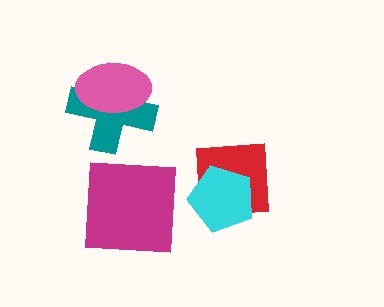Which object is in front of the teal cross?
The pink ellipse is in front of the teal cross.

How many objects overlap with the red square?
1 object overlaps with the red square.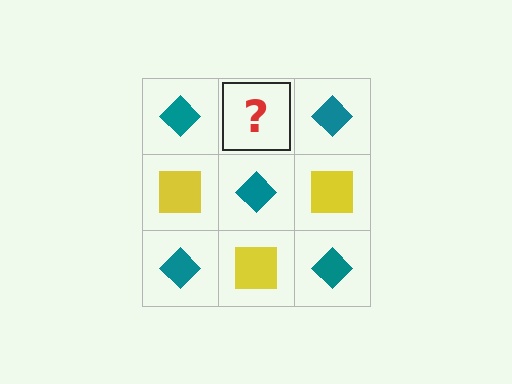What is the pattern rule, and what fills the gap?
The rule is that it alternates teal diamond and yellow square in a checkerboard pattern. The gap should be filled with a yellow square.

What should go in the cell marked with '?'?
The missing cell should contain a yellow square.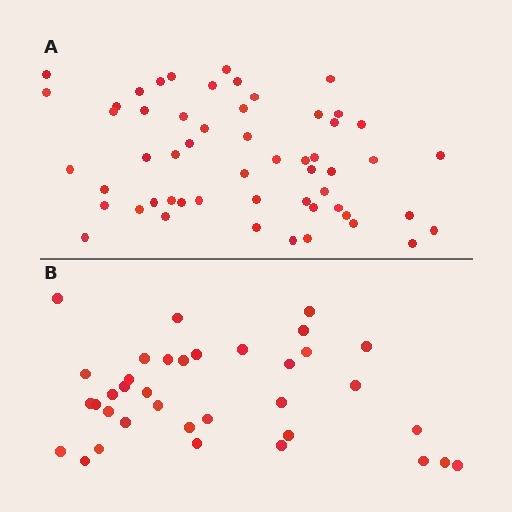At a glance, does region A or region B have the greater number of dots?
Region A (the top region) has more dots.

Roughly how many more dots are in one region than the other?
Region A has approximately 20 more dots than region B.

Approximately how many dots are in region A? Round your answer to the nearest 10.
About 60 dots. (The exact count is 55, which rounds to 60.)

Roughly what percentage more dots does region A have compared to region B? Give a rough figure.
About 55% more.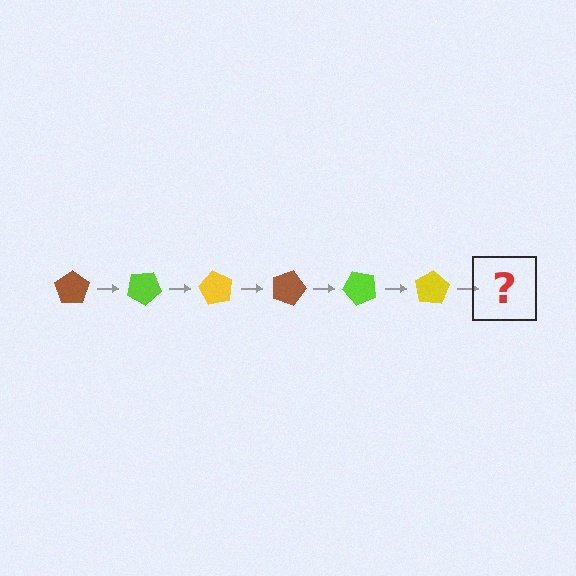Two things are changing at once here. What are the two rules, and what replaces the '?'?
The two rules are that it rotates 30 degrees each step and the color cycles through brown, lime, and yellow. The '?' should be a brown pentagon, rotated 180 degrees from the start.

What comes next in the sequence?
The next element should be a brown pentagon, rotated 180 degrees from the start.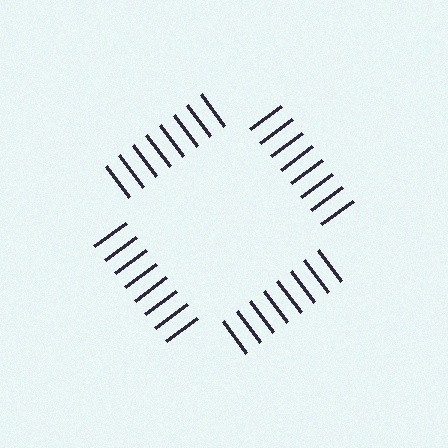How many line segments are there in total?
32 — 8 along each of the 4 edges.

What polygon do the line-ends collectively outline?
An illusory square — the line segments terminate on its edges but no continuous stroke is drawn.